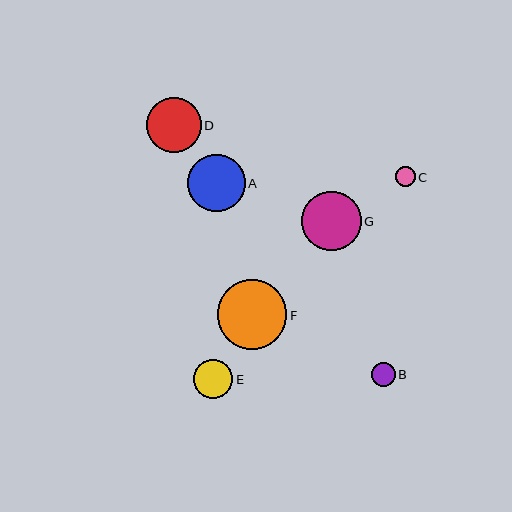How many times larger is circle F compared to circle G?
Circle F is approximately 1.2 times the size of circle G.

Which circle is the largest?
Circle F is the largest with a size of approximately 69 pixels.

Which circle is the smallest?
Circle C is the smallest with a size of approximately 20 pixels.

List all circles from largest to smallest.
From largest to smallest: F, G, A, D, E, B, C.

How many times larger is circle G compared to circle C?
Circle G is approximately 2.9 times the size of circle C.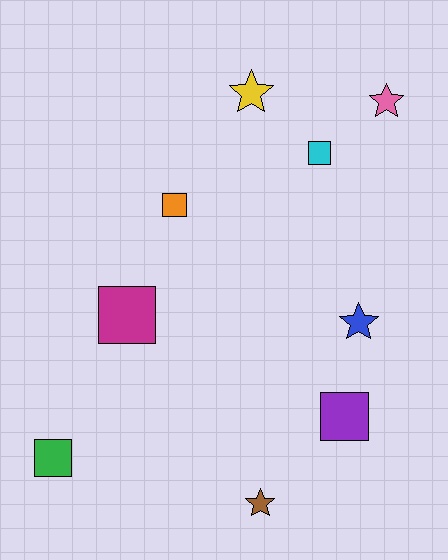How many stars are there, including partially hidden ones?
There are 4 stars.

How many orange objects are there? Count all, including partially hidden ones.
There is 1 orange object.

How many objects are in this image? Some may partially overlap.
There are 9 objects.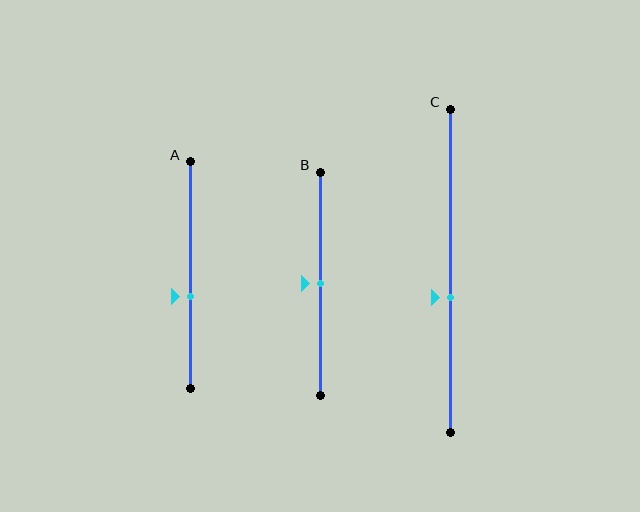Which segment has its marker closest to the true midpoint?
Segment B has its marker closest to the true midpoint.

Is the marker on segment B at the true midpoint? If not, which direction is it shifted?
Yes, the marker on segment B is at the true midpoint.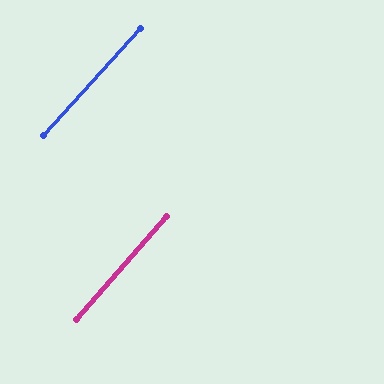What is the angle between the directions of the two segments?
Approximately 1 degree.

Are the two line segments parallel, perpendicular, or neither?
Parallel — their directions differ by only 1.2°.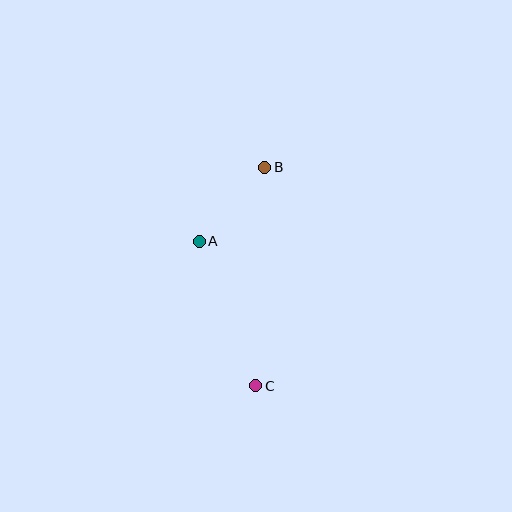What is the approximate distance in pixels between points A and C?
The distance between A and C is approximately 156 pixels.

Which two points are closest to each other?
Points A and B are closest to each other.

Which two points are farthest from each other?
Points B and C are farthest from each other.